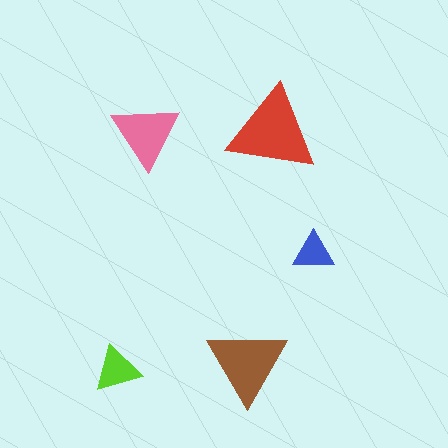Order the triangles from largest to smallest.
the red one, the brown one, the pink one, the lime one, the blue one.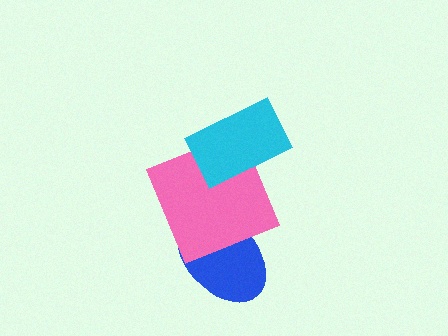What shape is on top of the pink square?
The cyan rectangle is on top of the pink square.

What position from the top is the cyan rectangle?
The cyan rectangle is 1st from the top.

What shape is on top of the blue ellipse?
The pink square is on top of the blue ellipse.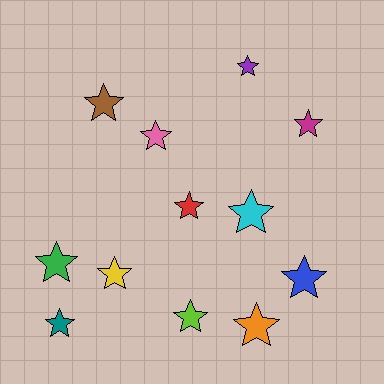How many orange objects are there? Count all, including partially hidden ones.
There is 1 orange object.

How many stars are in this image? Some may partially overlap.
There are 12 stars.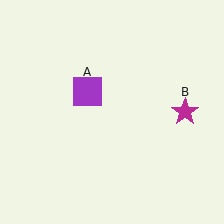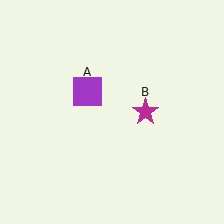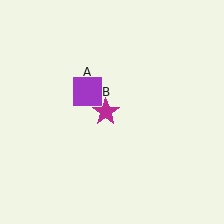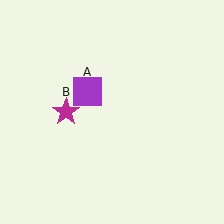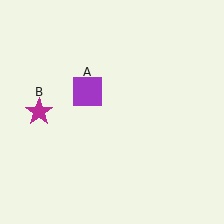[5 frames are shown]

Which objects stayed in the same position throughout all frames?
Purple square (object A) remained stationary.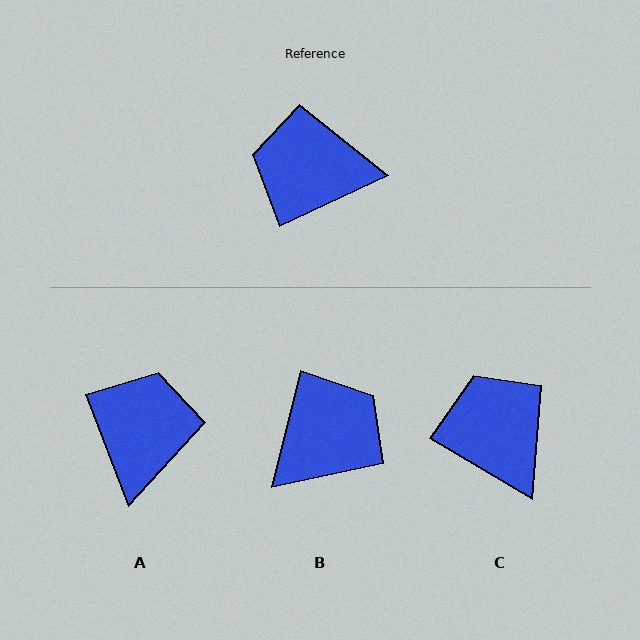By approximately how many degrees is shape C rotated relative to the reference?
Approximately 56 degrees clockwise.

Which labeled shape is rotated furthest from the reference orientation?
B, about 129 degrees away.